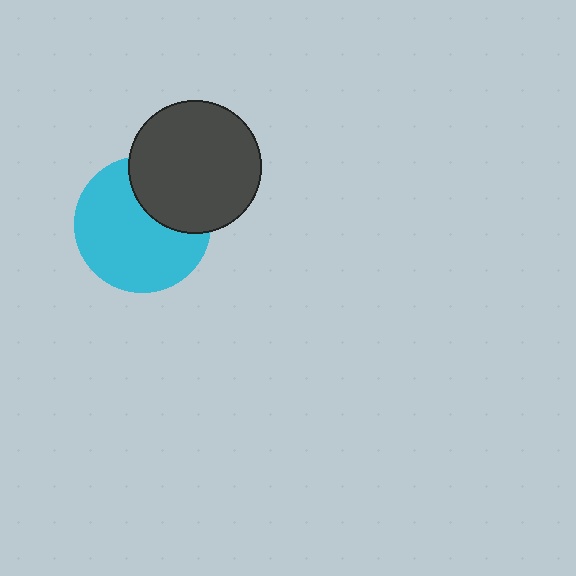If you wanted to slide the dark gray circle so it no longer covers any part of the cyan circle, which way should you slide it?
Slide it toward the upper-right — that is the most direct way to separate the two shapes.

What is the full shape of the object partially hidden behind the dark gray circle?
The partially hidden object is a cyan circle.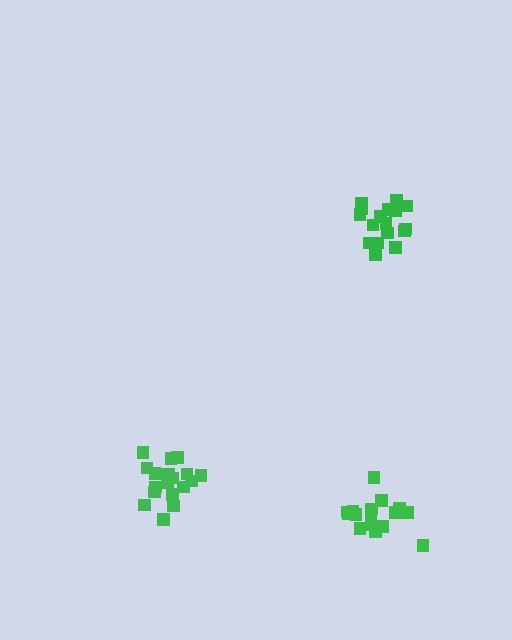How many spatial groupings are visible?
There are 3 spatial groupings.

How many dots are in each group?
Group 1: 16 dots, Group 2: 17 dots, Group 3: 19 dots (52 total).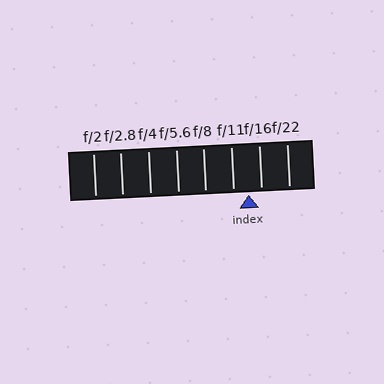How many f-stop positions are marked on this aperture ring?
There are 8 f-stop positions marked.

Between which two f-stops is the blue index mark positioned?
The index mark is between f/11 and f/16.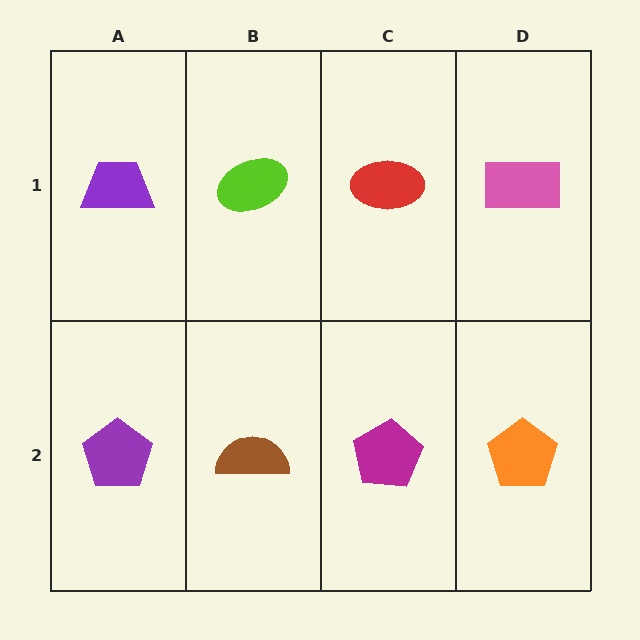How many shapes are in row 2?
4 shapes.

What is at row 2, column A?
A purple pentagon.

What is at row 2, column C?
A magenta pentagon.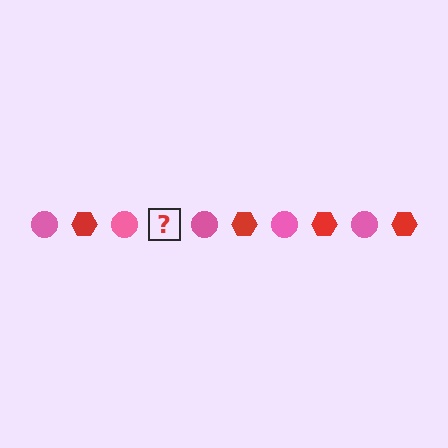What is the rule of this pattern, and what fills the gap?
The rule is that the pattern alternates between pink circle and red hexagon. The gap should be filled with a red hexagon.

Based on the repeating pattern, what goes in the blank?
The blank should be a red hexagon.